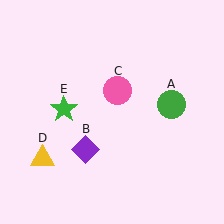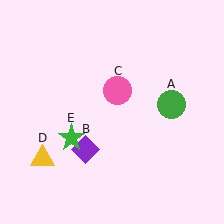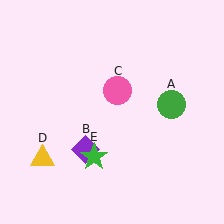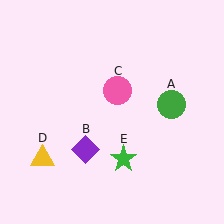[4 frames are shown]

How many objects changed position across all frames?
1 object changed position: green star (object E).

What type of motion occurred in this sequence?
The green star (object E) rotated counterclockwise around the center of the scene.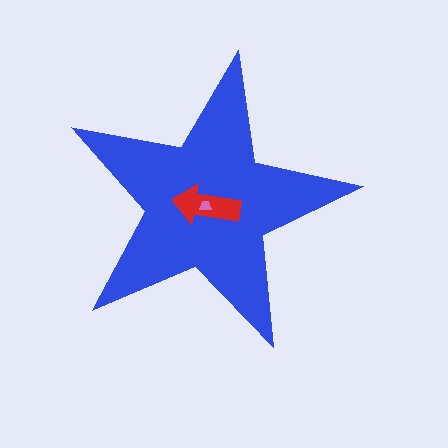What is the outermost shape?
The blue star.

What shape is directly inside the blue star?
The red arrow.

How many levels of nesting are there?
3.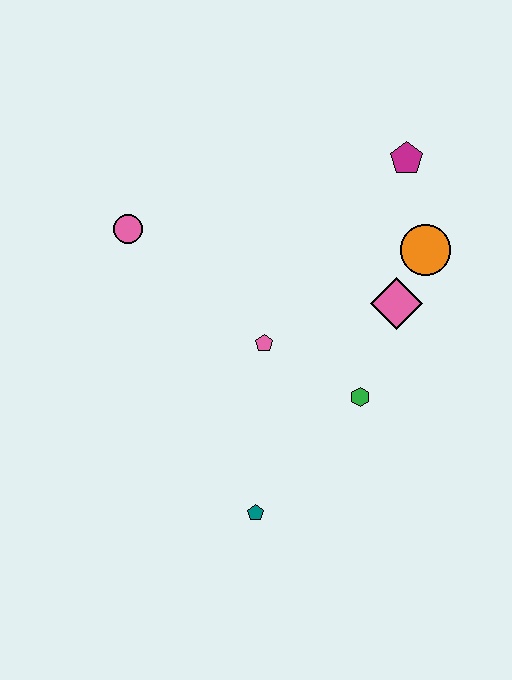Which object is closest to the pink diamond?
The orange circle is closest to the pink diamond.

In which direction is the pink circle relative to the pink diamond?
The pink circle is to the left of the pink diamond.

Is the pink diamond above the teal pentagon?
Yes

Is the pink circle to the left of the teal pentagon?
Yes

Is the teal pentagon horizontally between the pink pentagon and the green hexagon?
No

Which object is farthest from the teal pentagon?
The magenta pentagon is farthest from the teal pentagon.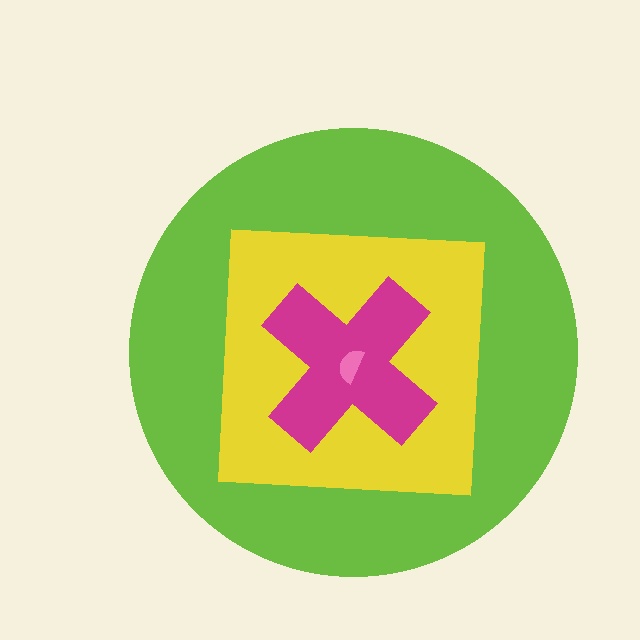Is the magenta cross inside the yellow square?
Yes.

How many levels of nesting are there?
4.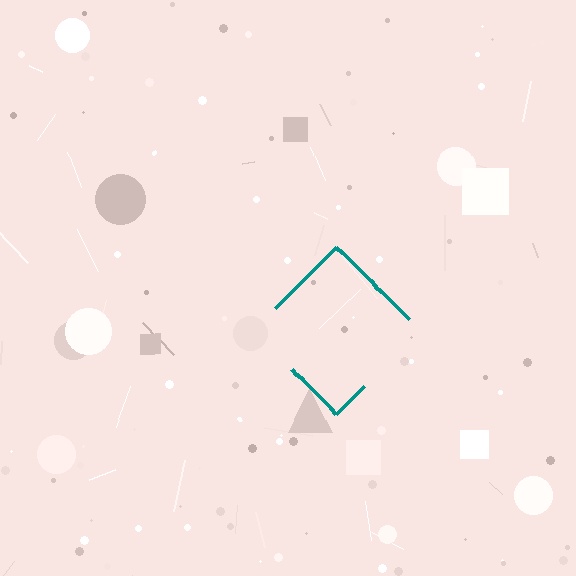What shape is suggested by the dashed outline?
The dashed outline suggests a diamond.